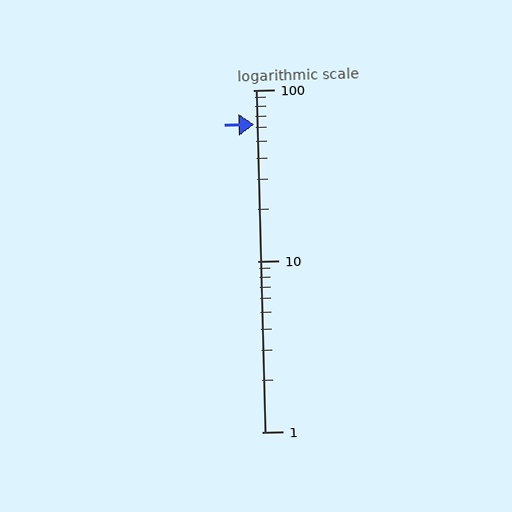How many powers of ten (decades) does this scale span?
The scale spans 2 decades, from 1 to 100.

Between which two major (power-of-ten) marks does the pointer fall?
The pointer is between 10 and 100.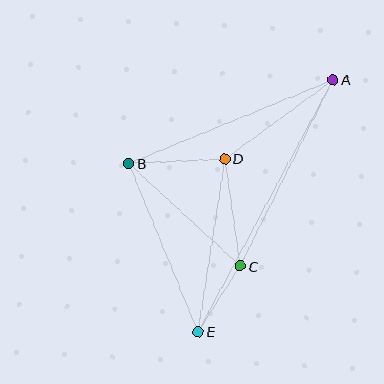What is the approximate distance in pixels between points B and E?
The distance between B and E is approximately 182 pixels.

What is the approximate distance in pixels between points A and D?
The distance between A and D is approximately 134 pixels.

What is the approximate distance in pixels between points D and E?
The distance between D and E is approximately 175 pixels.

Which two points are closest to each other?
Points C and E are closest to each other.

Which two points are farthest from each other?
Points A and E are farthest from each other.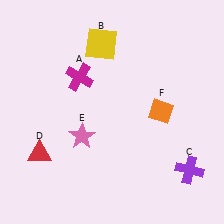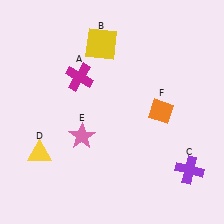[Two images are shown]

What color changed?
The triangle (D) changed from red in Image 1 to yellow in Image 2.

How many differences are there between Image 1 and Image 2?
There is 1 difference between the two images.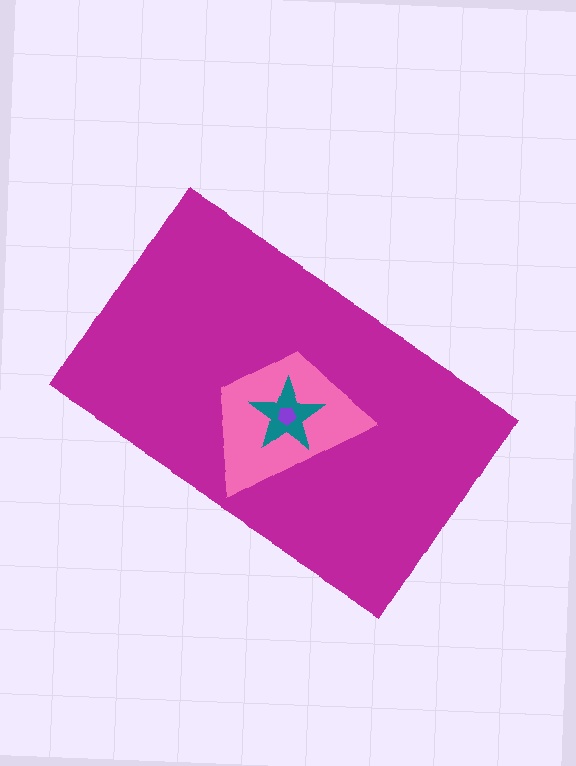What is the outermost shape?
The magenta rectangle.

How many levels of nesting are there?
4.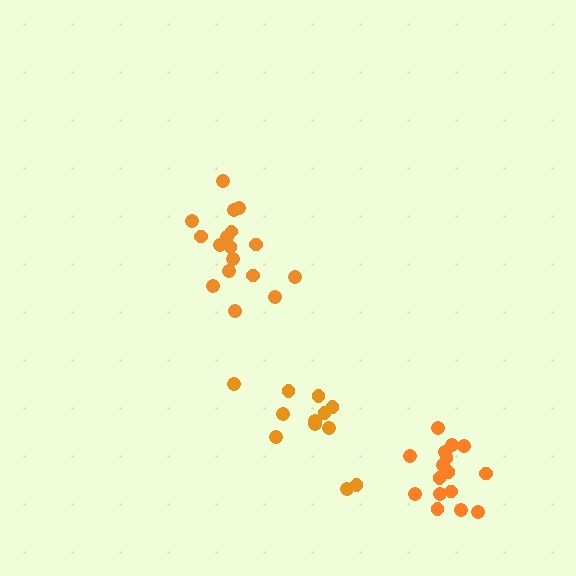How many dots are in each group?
Group 1: 16 dots, Group 2: 17 dots, Group 3: 12 dots (45 total).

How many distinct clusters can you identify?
There are 3 distinct clusters.